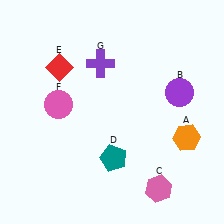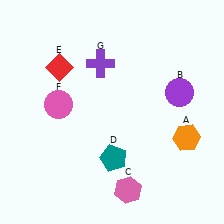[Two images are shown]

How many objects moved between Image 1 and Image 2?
1 object moved between the two images.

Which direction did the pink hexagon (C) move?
The pink hexagon (C) moved left.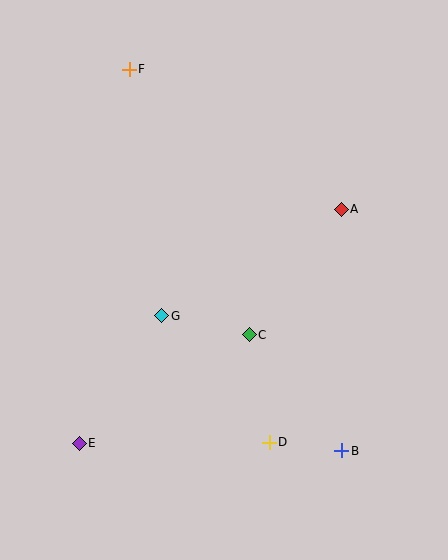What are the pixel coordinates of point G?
Point G is at (162, 316).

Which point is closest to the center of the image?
Point C at (249, 335) is closest to the center.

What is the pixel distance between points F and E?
The distance between F and E is 377 pixels.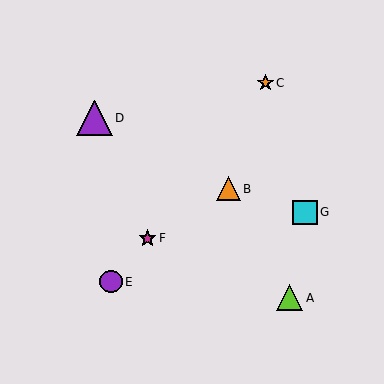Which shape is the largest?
The purple triangle (labeled D) is the largest.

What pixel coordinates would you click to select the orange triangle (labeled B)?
Click at (228, 189) to select the orange triangle B.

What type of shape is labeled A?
Shape A is a lime triangle.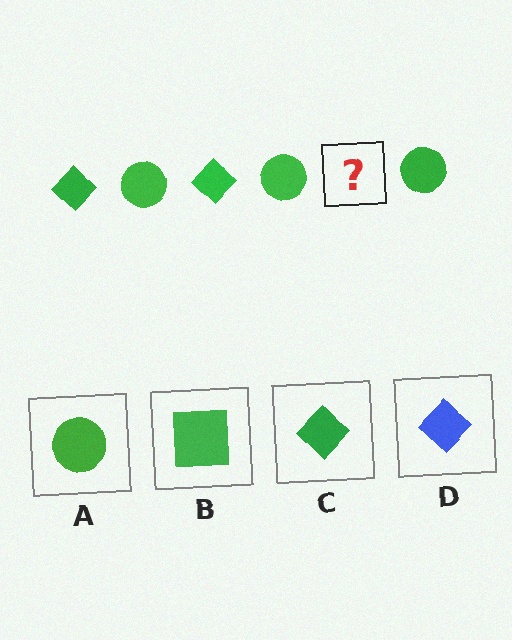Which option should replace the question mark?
Option C.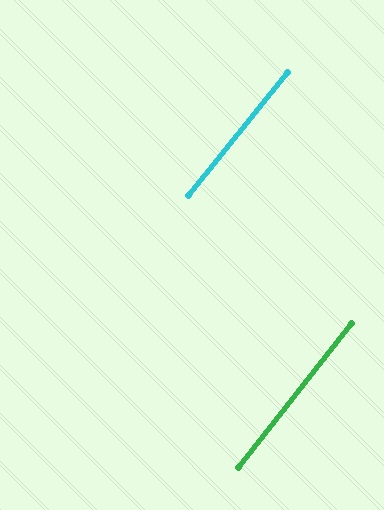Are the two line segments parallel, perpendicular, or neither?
Parallel — their directions differ by only 0.8°.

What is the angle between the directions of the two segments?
Approximately 1 degree.